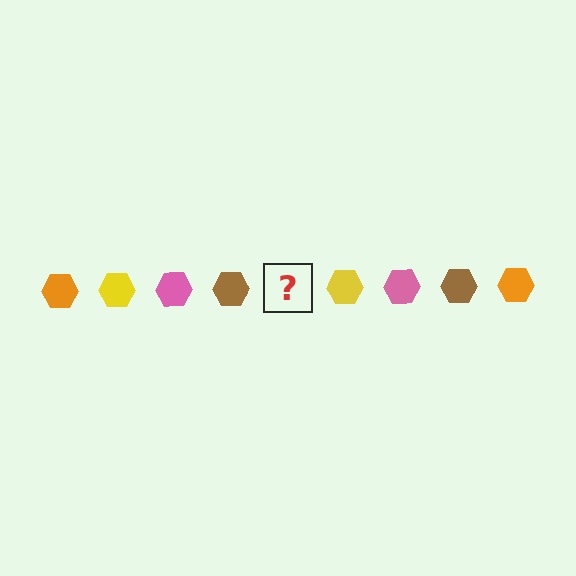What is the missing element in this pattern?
The missing element is an orange hexagon.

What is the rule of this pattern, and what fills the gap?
The rule is that the pattern cycles through orange, yellow, pink, brown hexagons. The gap should be filled with an orange hexagon.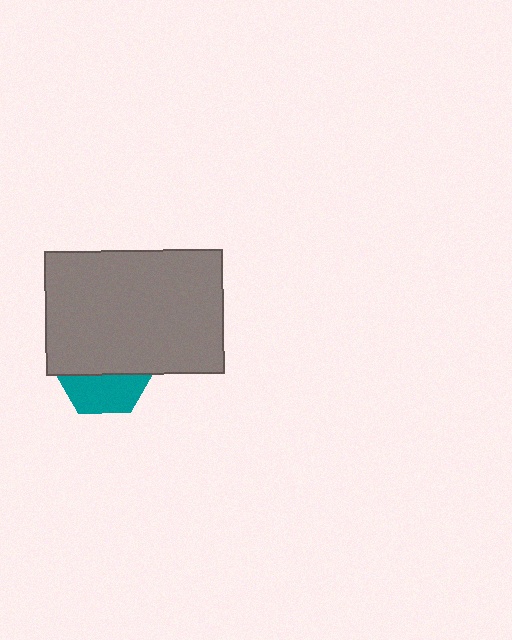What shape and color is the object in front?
The object in front is a gray rectangle.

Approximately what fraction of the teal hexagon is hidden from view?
Roughly 61% of the teal hexagon is hidden behind the gray rectangle.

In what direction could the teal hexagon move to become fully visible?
The teal hexagon could move down. That would shift it out from behind the gray rectangle entirely.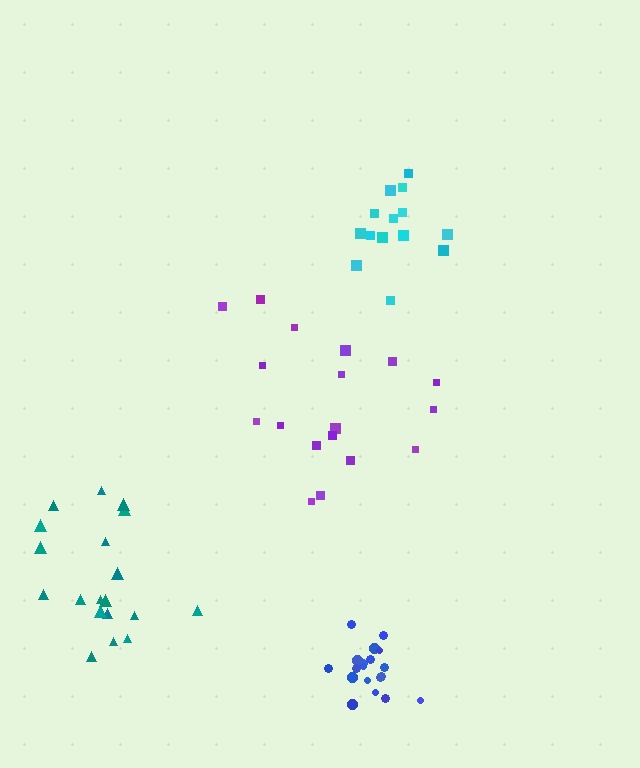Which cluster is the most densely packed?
Blue.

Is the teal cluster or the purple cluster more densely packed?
Teal.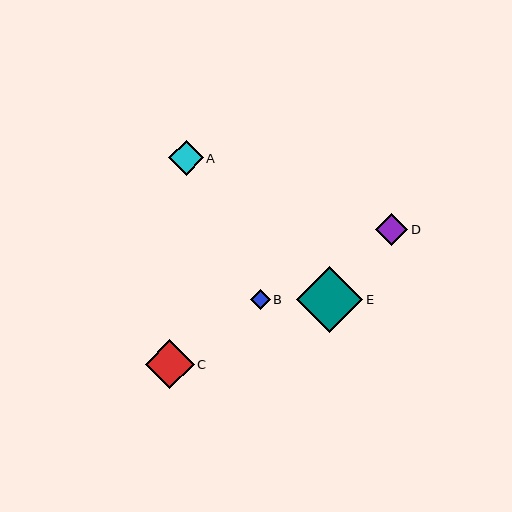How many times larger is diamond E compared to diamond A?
Diamond E is approximately 1.9 times the size of diamond A.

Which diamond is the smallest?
Diamond B is the smallest with a size of approximately 20 pixels.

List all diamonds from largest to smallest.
From largest to smallest: E, C, A, D, B.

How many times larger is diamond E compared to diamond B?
Diamond E is approximately 3.2 times the size of diamond B.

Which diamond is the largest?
Diamond E is the largest with a size of approximately 66 pixels.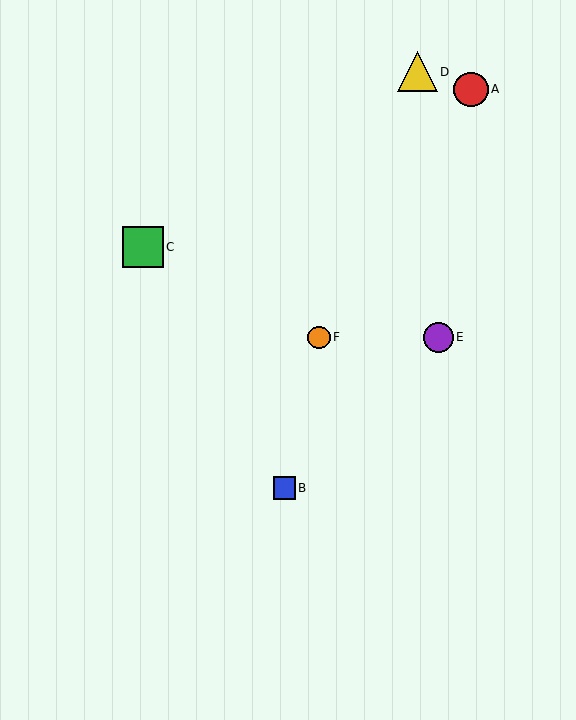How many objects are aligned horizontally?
2 objects (E, F) are aligned horizontally.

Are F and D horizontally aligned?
No, F is at y≈337 and D is at y≈72.